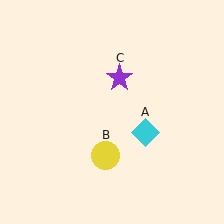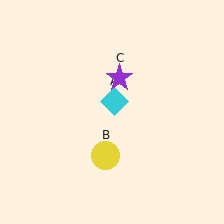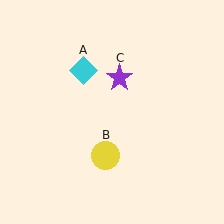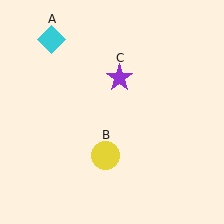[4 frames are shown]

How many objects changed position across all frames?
1 object changed position: cyan diamond (object A).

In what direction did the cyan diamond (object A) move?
The cyan diamond (object A) moved up and to the left.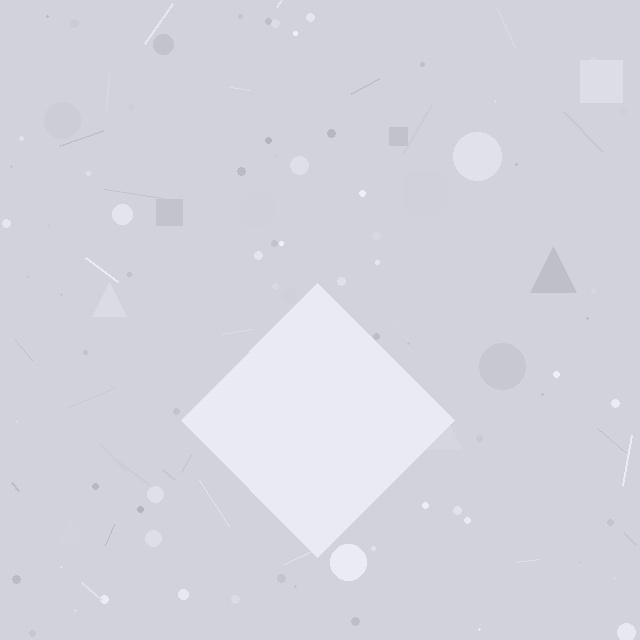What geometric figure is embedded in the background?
A diamond is embedded in the background.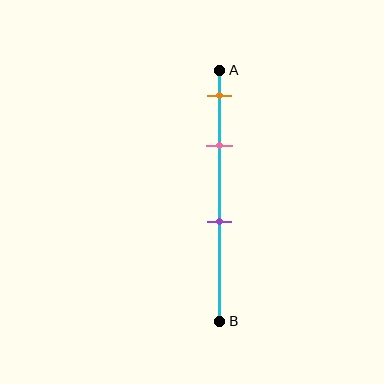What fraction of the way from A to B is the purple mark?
The purple mark is approximately 60% (0.6) of the way from A to B.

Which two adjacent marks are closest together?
The orange and pink marks are the closest adjacent pair.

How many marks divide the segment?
There are 3 marks dividing the segment.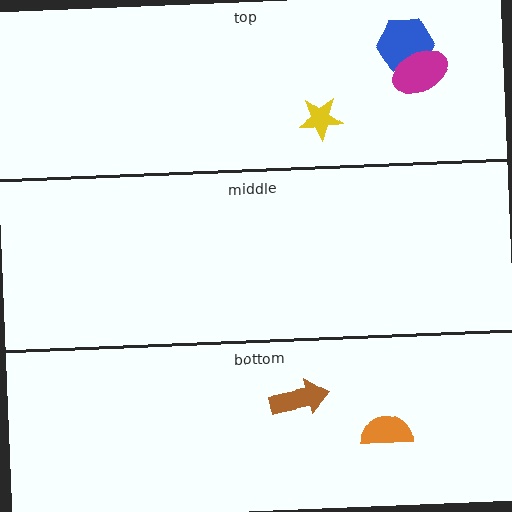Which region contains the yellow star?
The top region.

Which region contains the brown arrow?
The bottom region.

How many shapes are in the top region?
3.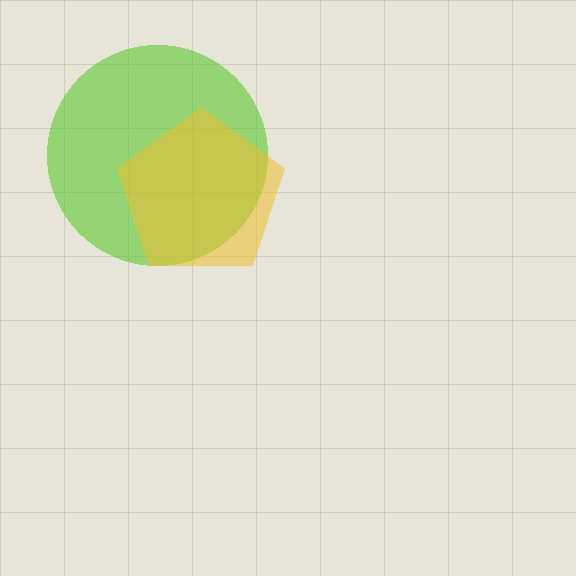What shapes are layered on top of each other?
The layered shapes are: a lime circle, a yellow pentagon.